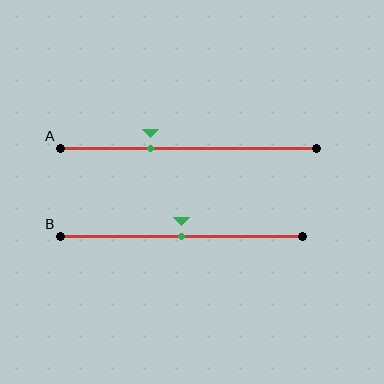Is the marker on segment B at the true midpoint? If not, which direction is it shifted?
Yes, the marker on segment B is at the true midpoint.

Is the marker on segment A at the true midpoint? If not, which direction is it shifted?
No, the marker on segment A is shifted to the left by about 15% of the segment length.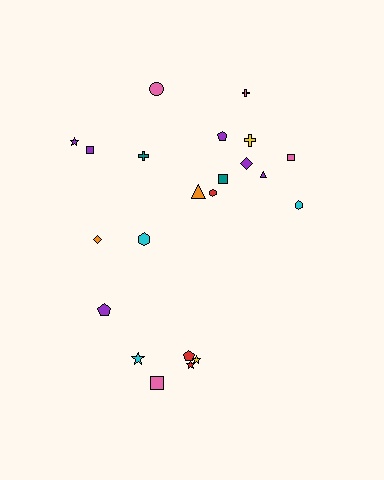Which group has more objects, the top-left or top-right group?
The top-right group.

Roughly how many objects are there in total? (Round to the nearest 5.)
Roughly 20 objects in total.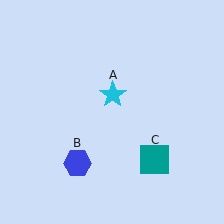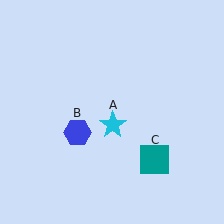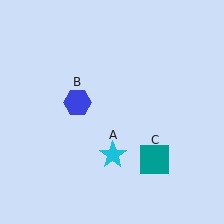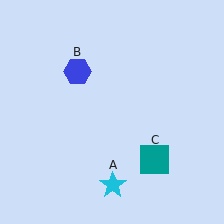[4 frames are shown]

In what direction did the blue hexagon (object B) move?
The blue hexagon (object B) moved up.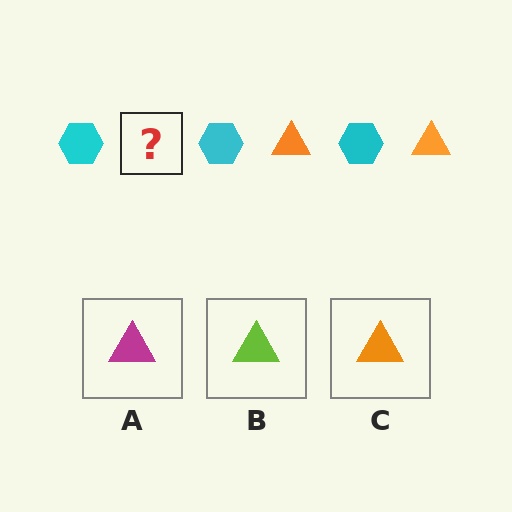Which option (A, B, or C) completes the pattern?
C.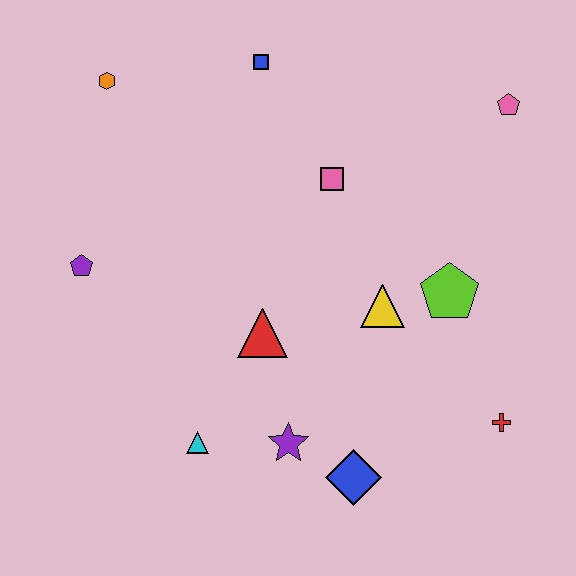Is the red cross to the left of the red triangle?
No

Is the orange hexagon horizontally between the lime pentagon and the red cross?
No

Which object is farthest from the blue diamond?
The orange hexagon is farthest from the blue diamond.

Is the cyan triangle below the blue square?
Yes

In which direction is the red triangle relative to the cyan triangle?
The red triangle is above the cyan triangle.